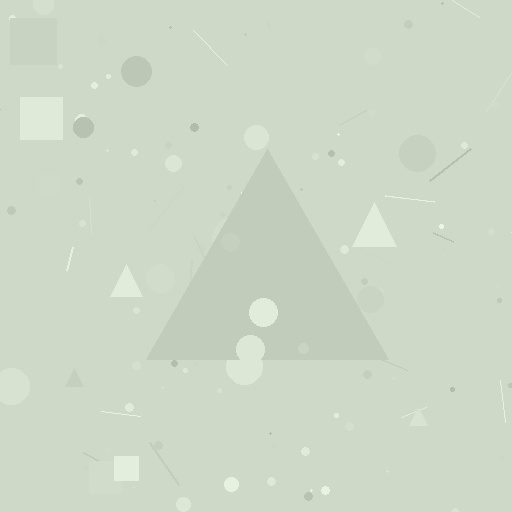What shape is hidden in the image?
A triangle is hidden in the image.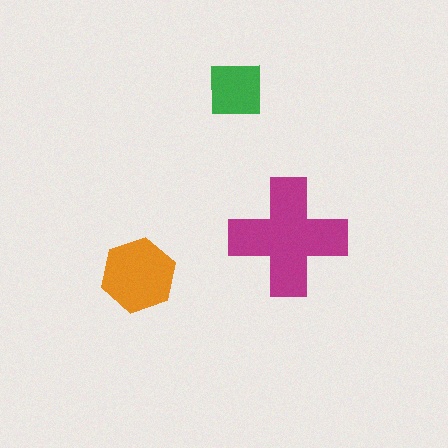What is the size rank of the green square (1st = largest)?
3rd.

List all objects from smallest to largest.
The green square, the orange hexagon, the magenta cross.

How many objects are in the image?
There are 3 objects in the image.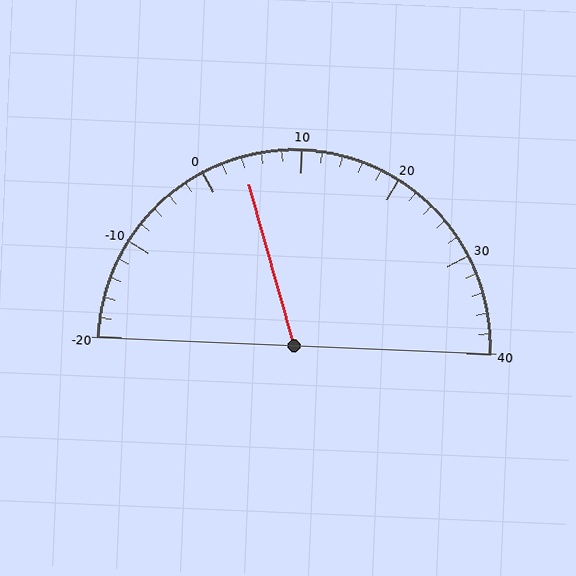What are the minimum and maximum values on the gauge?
The gauge ranges from -20 to 40.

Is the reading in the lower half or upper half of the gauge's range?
The reading is in the lower half of the range (-20 to 40).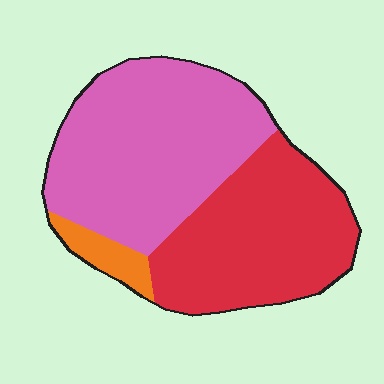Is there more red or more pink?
Pink.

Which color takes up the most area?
Pink, at roughly 50%.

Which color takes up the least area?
Orange, at roughly 5%.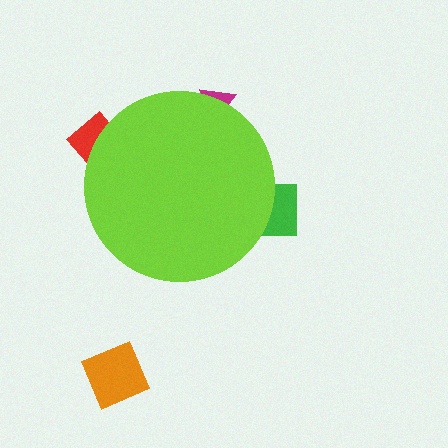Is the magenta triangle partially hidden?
Yes, the magenta triangle is partially hidden behind the lime circle.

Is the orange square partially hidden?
No, the orange square is fully visible.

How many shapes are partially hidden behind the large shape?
3 shapes are partially hidden.